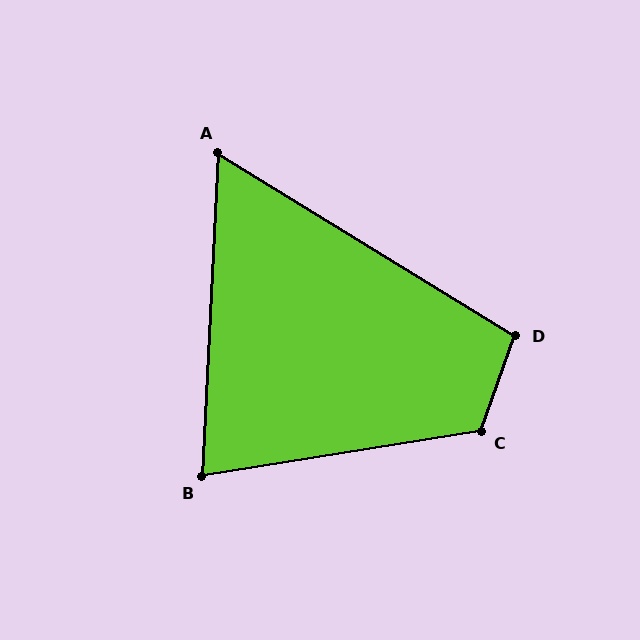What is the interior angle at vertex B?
Approximately 78 degrees (acute).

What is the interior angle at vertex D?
Approximately 102 degrees (obtuse).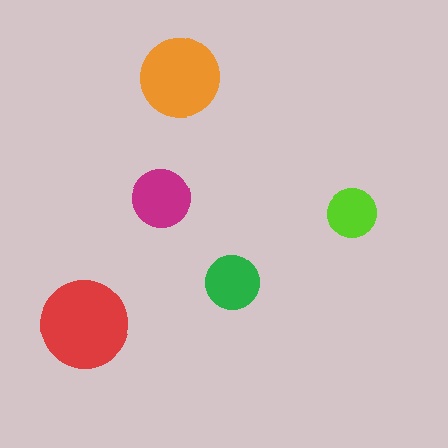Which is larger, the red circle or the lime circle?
The red one.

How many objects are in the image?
There are 5 objects in the image.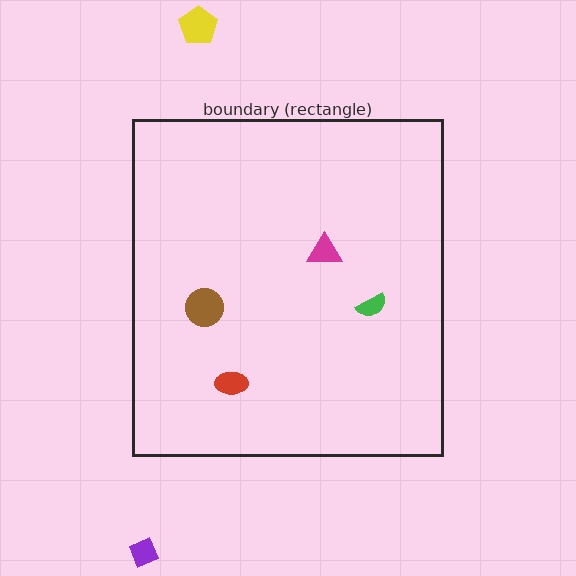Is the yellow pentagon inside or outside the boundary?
Outside.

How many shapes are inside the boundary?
4 inside, 2 outside.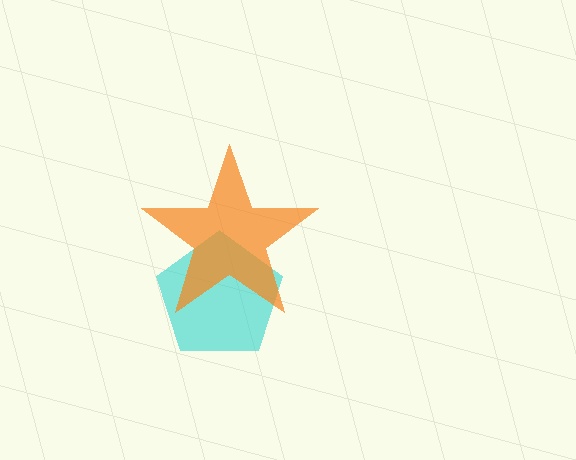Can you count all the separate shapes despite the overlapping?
Yes, there are 2 separate shapes.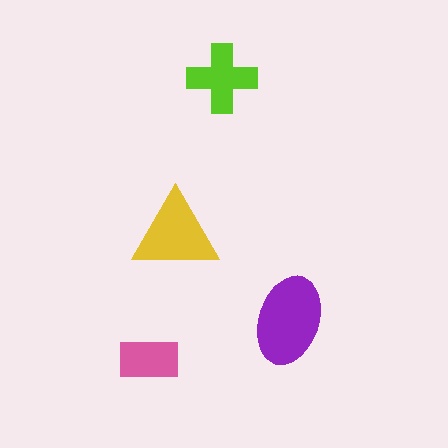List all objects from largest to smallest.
The purple ellipse, the yellow triangle, the lime cross, the pink rectangle.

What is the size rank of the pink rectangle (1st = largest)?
4th.